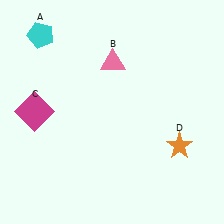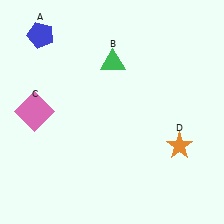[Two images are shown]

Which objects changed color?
A changed from cyan to blue. B changed from pink to green. C changed from magenta to pink.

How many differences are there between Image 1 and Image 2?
There are 3 differences between the two images.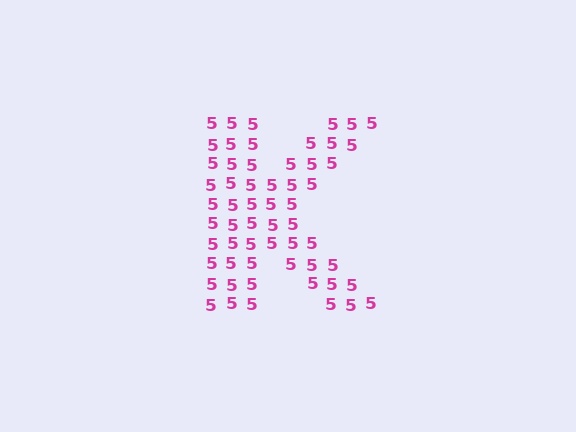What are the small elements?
The small elements are digit 5's.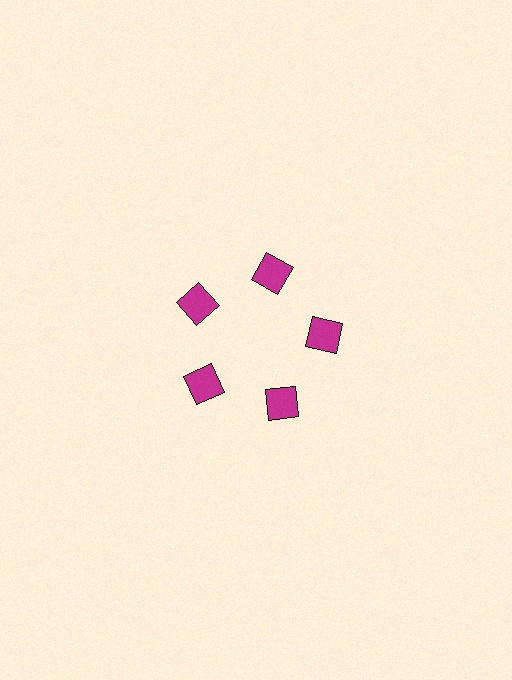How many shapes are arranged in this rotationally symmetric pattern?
There are 5 shapes, arranged in 5 groups of 1.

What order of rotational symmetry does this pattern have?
This pattern has 5-fold rotational symmetry.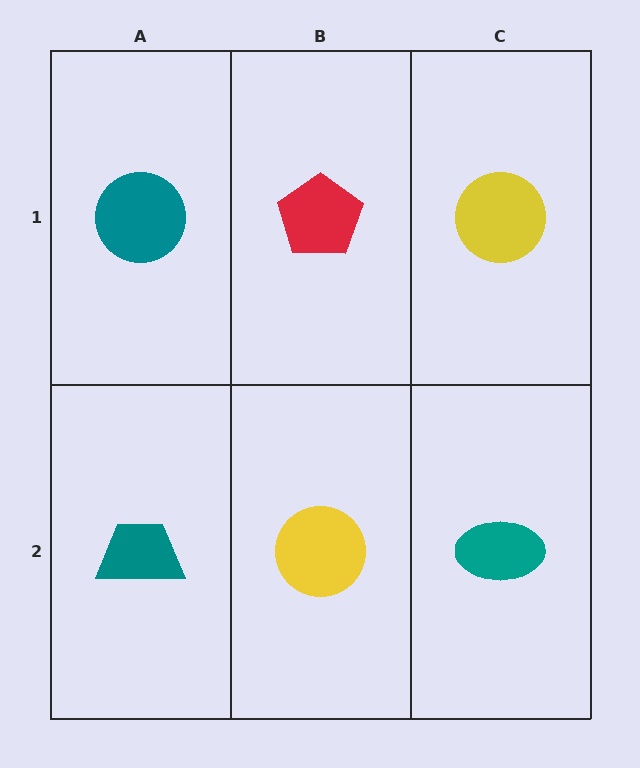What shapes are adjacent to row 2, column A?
A teal circle (row 1, column A), a yellow circle (row 2, column B).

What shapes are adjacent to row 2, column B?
A red pentagon (row 1, column B), a teal trapezoid (row 2, column A), a teal ellipse (row 2, column C).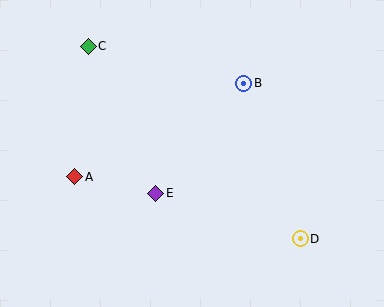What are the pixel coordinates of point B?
Point B is at (244, 83).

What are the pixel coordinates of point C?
Point C is at (88, 46).